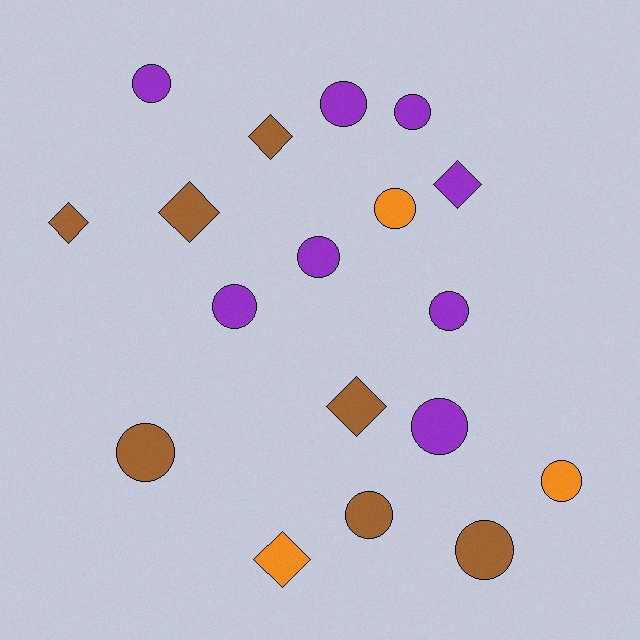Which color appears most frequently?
Purple, with 8 objects.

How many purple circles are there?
There are 7 purple circles.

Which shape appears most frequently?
Circle, with 12 objects.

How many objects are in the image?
There are 18 objects.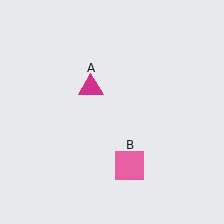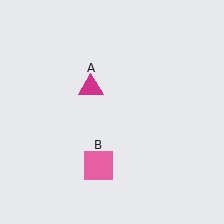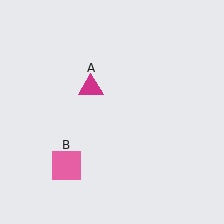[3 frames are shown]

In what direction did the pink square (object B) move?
The pink square (object B) moved left.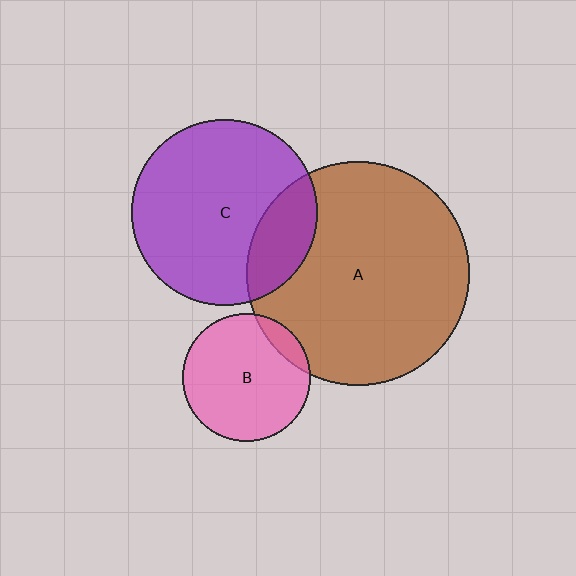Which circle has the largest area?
Circle A (brown).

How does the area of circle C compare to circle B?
Approximately 2.1 times.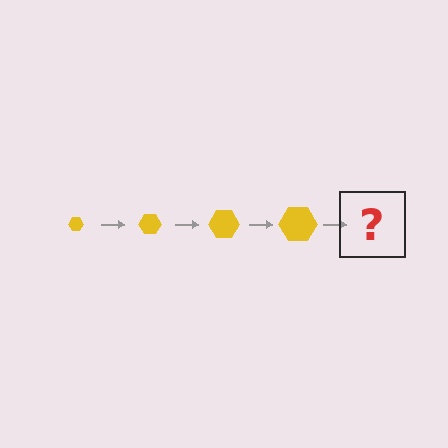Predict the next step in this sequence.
The next step is a yellow hexagon, larger than the previous one.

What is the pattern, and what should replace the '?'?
The pattern is that the hexagon gets progressively larger each step. The '?' should be a yellow hexagon, larger than the previous one.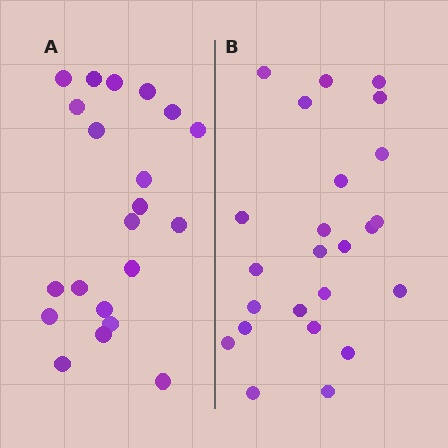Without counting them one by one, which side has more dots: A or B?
Region B (the right region) has more dots.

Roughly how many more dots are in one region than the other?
Region B has just a few more — roughly 2 or 3 more dots than region A.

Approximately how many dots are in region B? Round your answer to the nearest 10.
About 20 dots. (The exact count is 24, which rounds to 20.)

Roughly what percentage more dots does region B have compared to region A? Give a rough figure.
About 15% more.